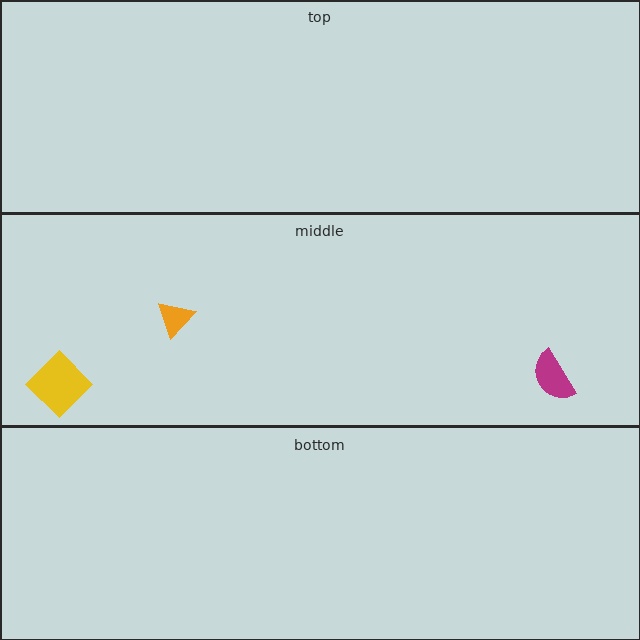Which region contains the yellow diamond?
The middle region.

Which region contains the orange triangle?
The middle region.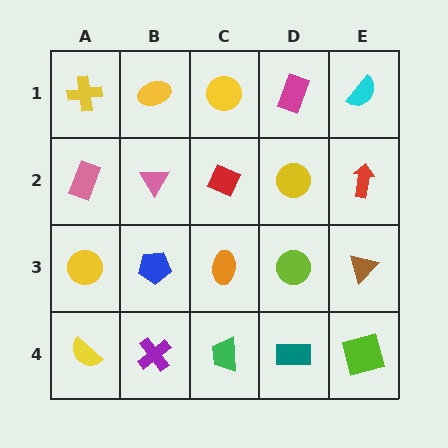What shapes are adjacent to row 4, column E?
A brown triangle (row 3, column E), a teal rectangle (row 4, column D).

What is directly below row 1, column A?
A pink rectangle.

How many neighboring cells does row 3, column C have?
4.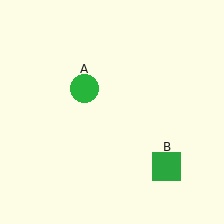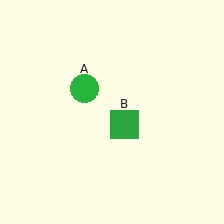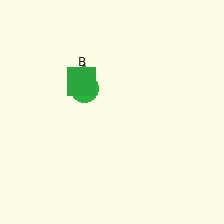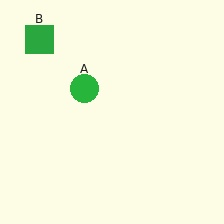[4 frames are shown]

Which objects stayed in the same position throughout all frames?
Green circle (object A) remained stationary.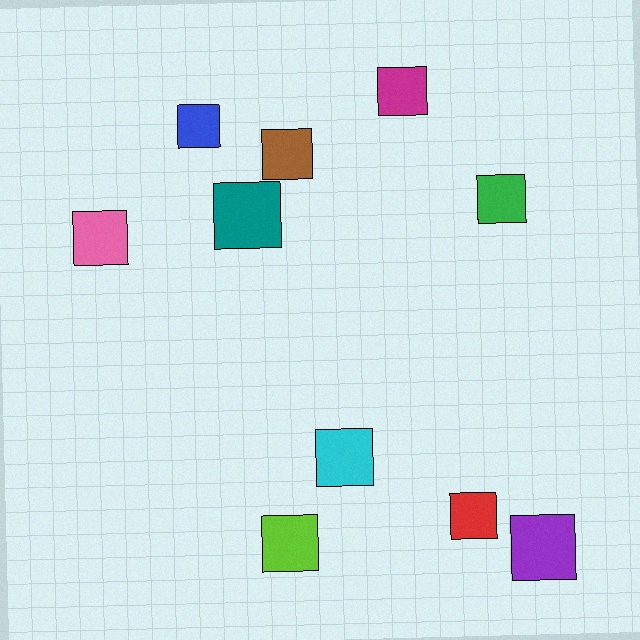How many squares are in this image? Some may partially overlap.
There are 10 squares.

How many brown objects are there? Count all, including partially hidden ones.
There is 1 brown object.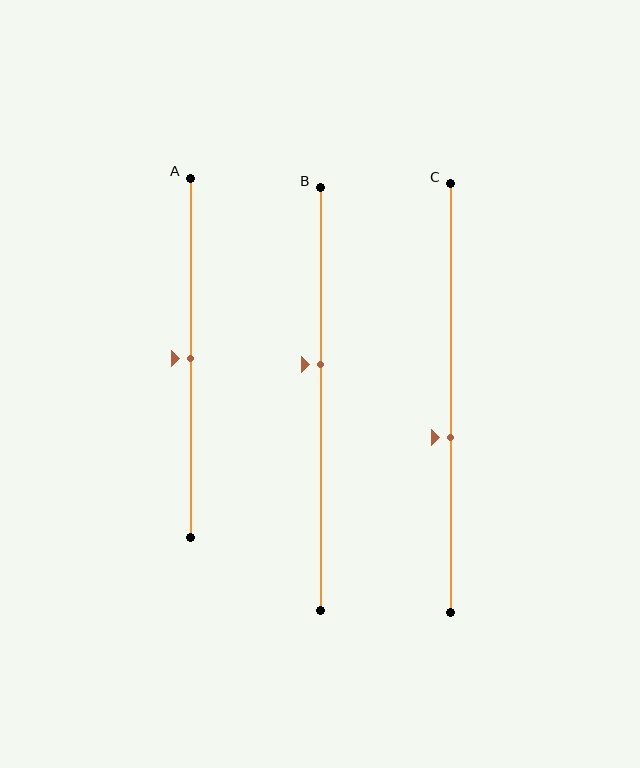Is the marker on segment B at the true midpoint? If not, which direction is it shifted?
No, the marker on segment B is shifted upward by about 8% of the segment length.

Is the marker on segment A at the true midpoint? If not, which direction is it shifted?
Yes, the marker on segment A is at the true midpoint.